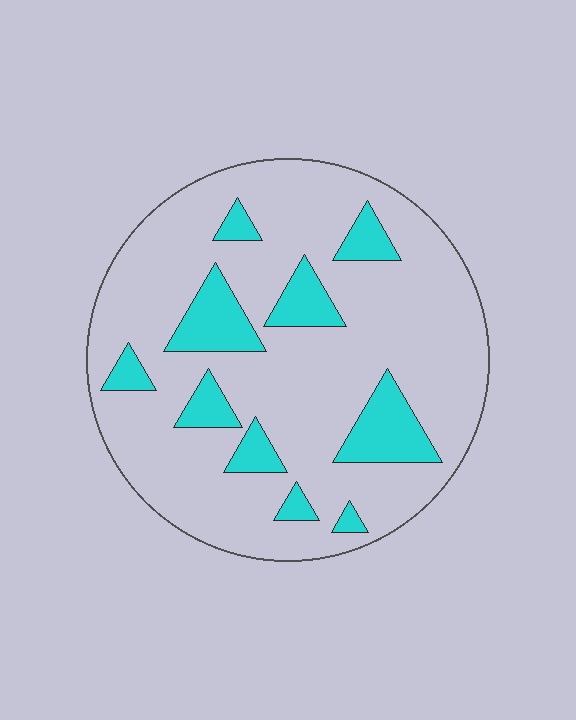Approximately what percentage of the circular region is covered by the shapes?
Approximately 20%.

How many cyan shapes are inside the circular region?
10.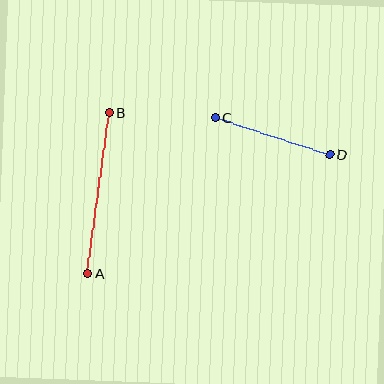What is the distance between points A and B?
The distance is approximately 162 pixels.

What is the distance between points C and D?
The distance is approximately 120 pixels.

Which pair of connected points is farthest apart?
Points A and B are farthest apart.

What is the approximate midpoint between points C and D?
The midpoint is at approximately (272, 136) pixels.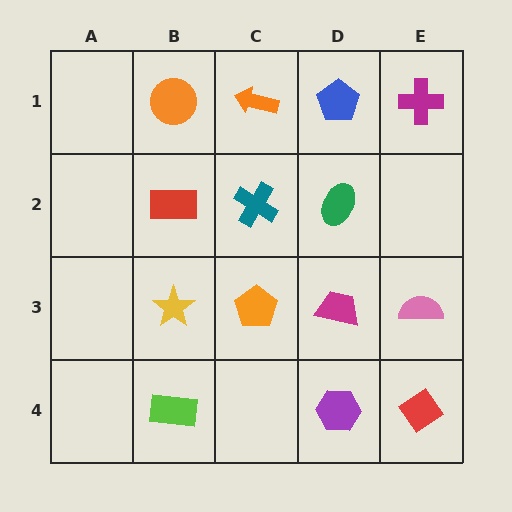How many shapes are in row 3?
4 shapes.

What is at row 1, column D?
A blue pentagon.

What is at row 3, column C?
An orange pentagon.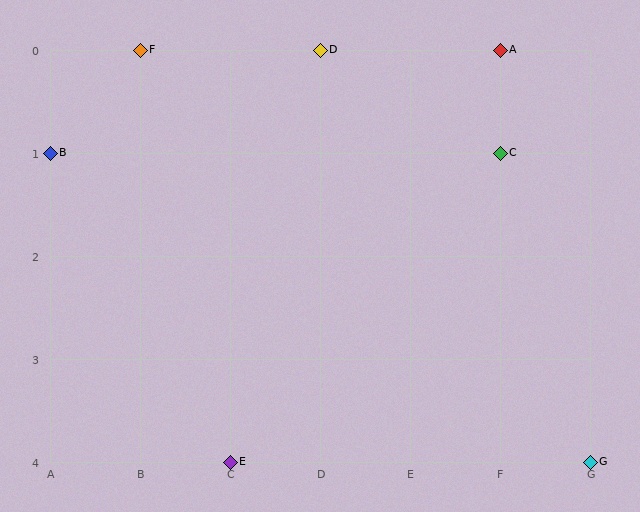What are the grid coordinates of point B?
Point B is at grid coordinates (A, 1).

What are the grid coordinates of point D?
Point D is at grid coordinates (D, 0).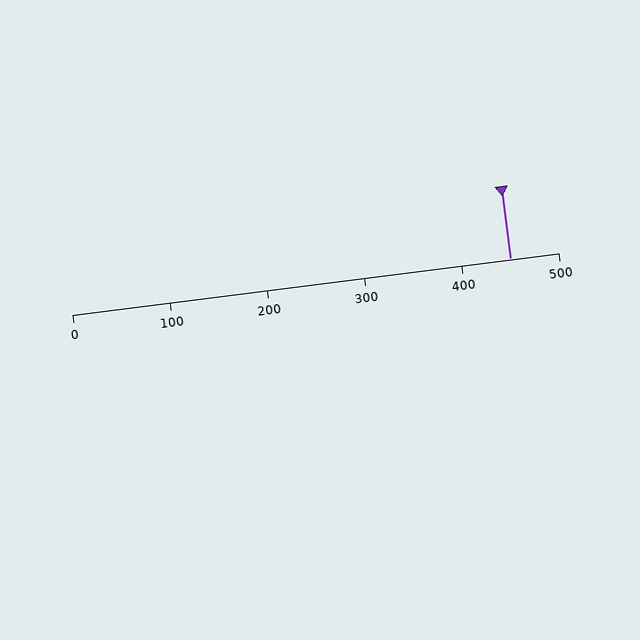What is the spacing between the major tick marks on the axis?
The major ticks are spaced 100 apart.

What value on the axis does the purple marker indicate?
The marker indicates approximately 450.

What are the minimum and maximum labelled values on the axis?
The axis runs from 0 to 500.